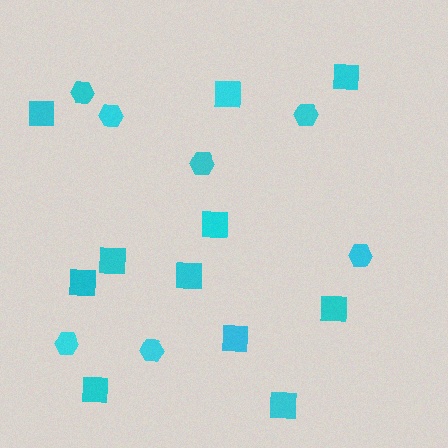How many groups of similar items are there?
There are 2 groups: one group of squares (11) and one group of hexagons (7).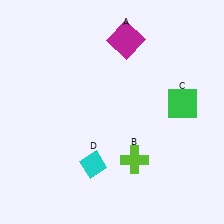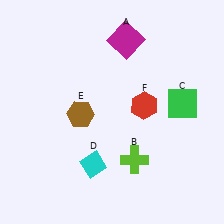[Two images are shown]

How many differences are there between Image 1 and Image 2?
There are 2 differences between the two images.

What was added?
A brown hexagon (E), a red hexagon (F) were added in Image 2.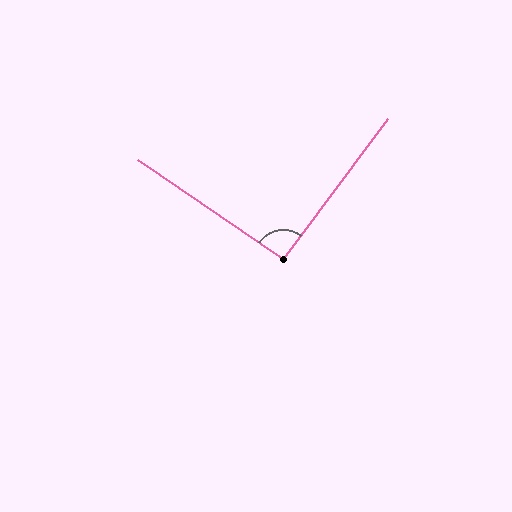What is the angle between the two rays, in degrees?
Approximately 92 degrees.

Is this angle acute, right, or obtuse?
It is approximately a right angle.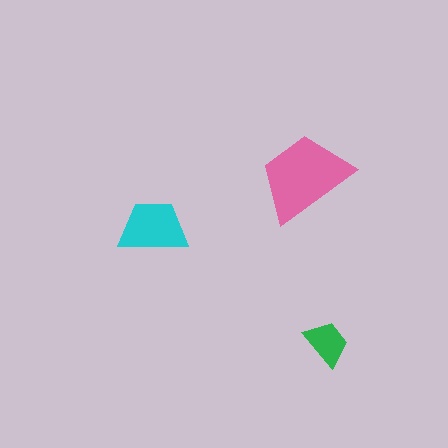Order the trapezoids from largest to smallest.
the pink one, the cyan one, the green one.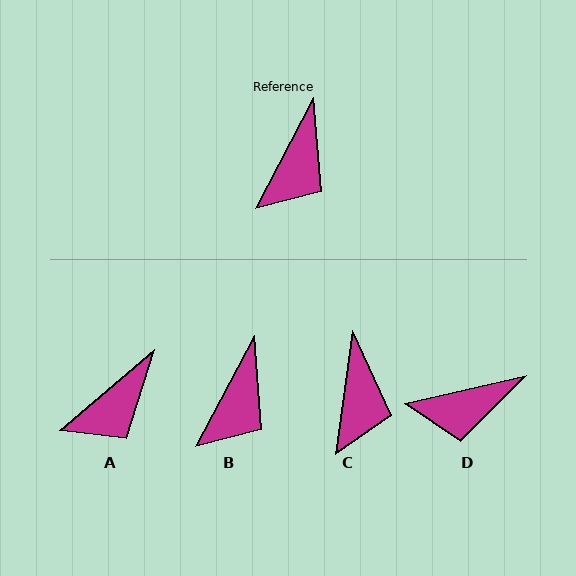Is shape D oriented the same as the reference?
No, it is off by about 49 degrees.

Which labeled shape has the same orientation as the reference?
B.